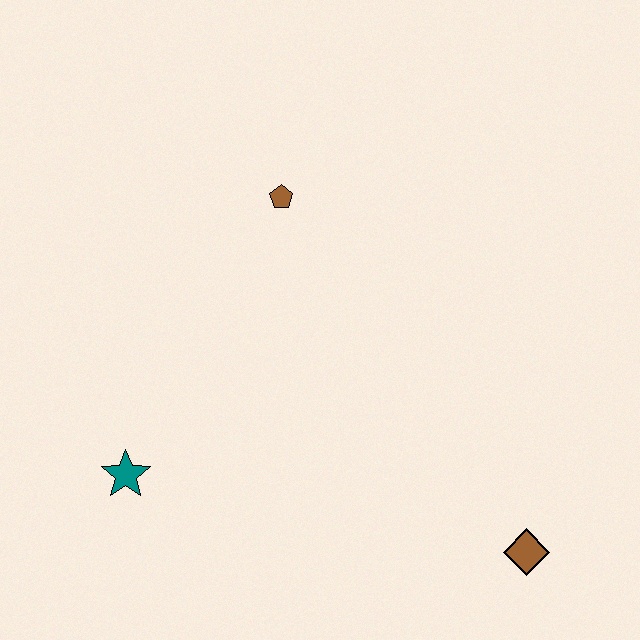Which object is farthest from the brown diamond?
The brown pentagon is farthest from the brown diamond.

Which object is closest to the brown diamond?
The teal star is closest to the brown diamond.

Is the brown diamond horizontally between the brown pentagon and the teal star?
No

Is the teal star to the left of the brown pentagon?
Yes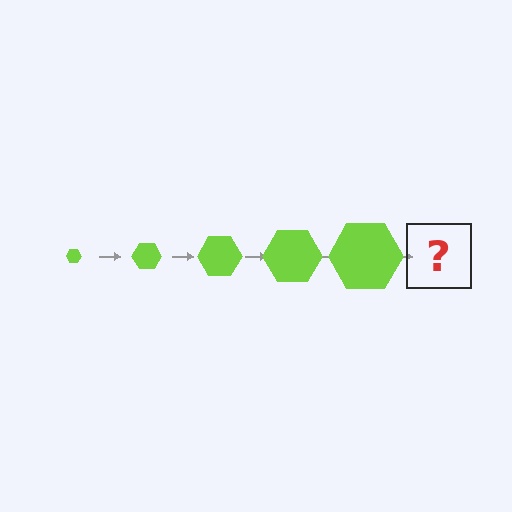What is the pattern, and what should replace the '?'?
The pattern is that the hexagon gets progressively larger each step. The '?' should be a lime hexagon, larger than the previous one.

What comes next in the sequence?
The next element should be a lime hexagon, larger than the previous one.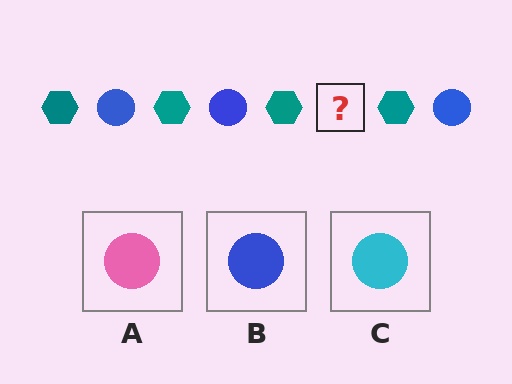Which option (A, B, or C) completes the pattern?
B.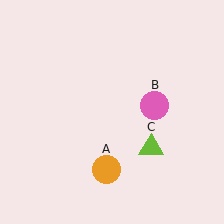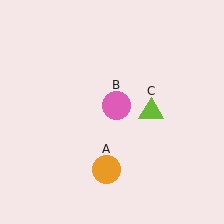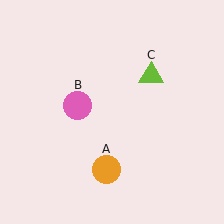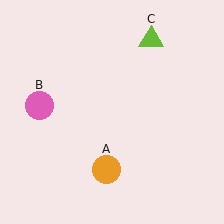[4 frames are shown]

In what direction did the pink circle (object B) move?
The pink circle (object B) moved left.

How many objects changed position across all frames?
2 objects changed position: pink circle (object B), lime triangle (object C).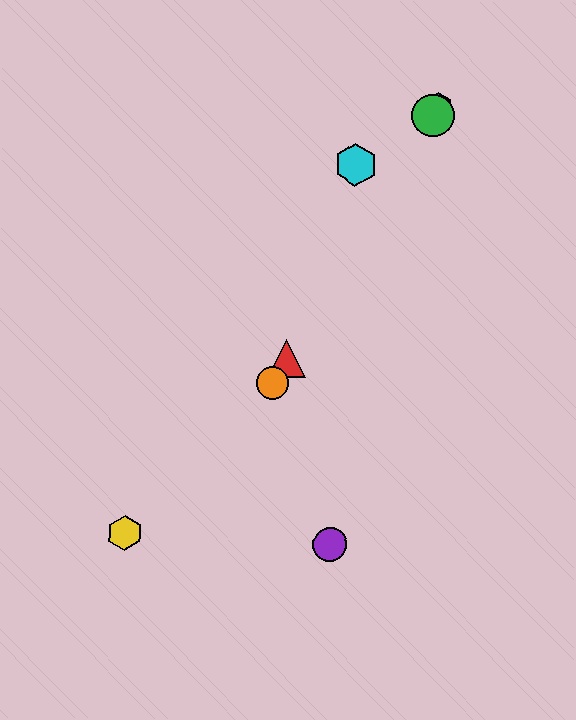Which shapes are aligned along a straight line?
The red triangle, the blue hexagon, the green circle, the orange circle are aligned along a straight line.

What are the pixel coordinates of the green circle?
The green circle is at (433, 116).